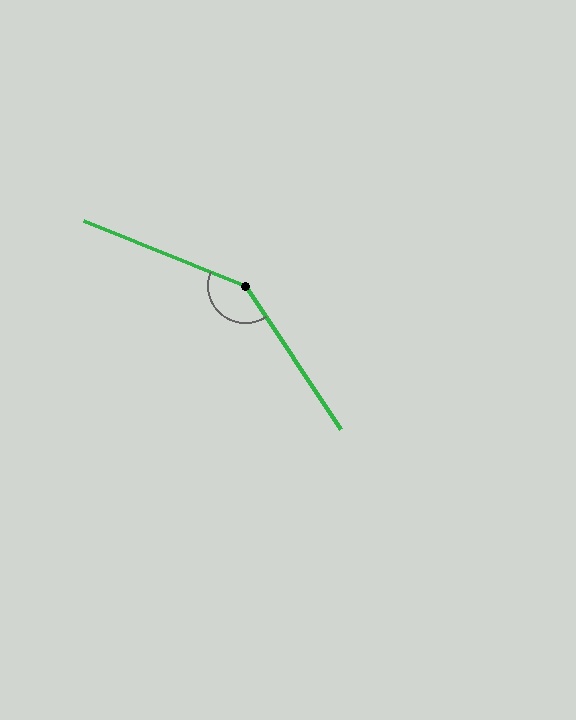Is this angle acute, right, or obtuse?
It is obtuse.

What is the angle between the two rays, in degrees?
Approximately 145 degrees.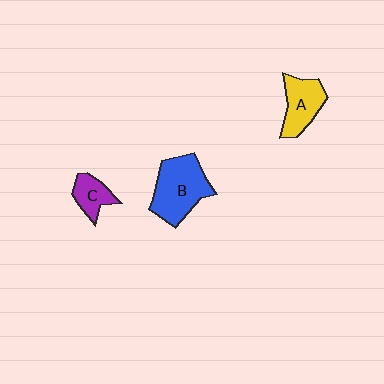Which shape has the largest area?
Shape B (blue).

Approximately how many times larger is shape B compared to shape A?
Approximately 1.5 times.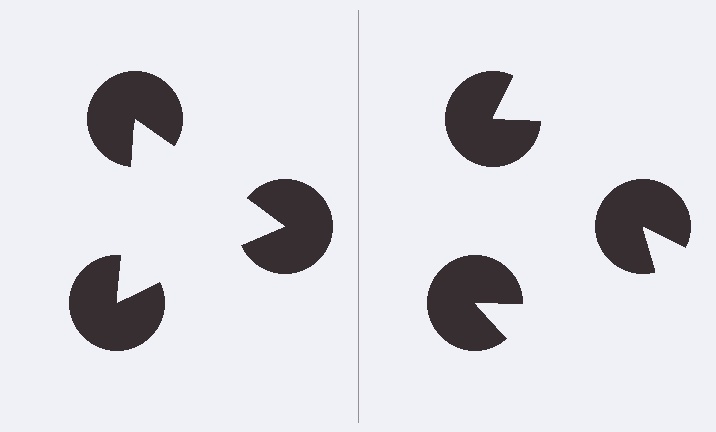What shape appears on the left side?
An illusory triangle.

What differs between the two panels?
The pac-man discs are positioned identically on both sides; only the wedge orientations differ. On the left they align to a triangle; on the right they are misaligned.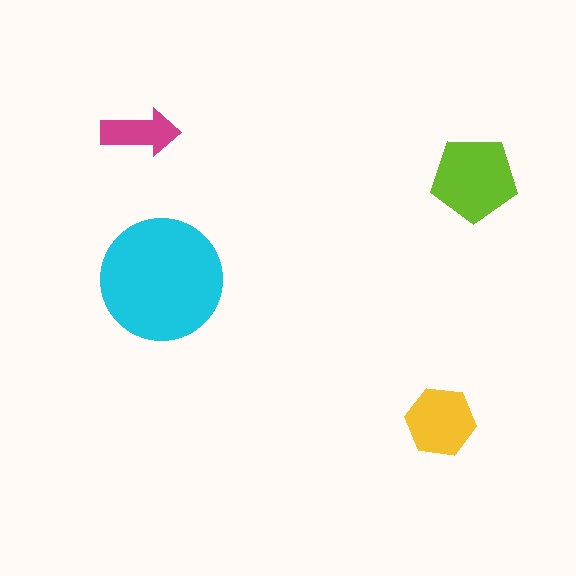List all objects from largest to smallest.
The cyan circle, the lime pentagon, the yellow hexagon, the magenta arrow.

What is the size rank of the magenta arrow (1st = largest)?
4th.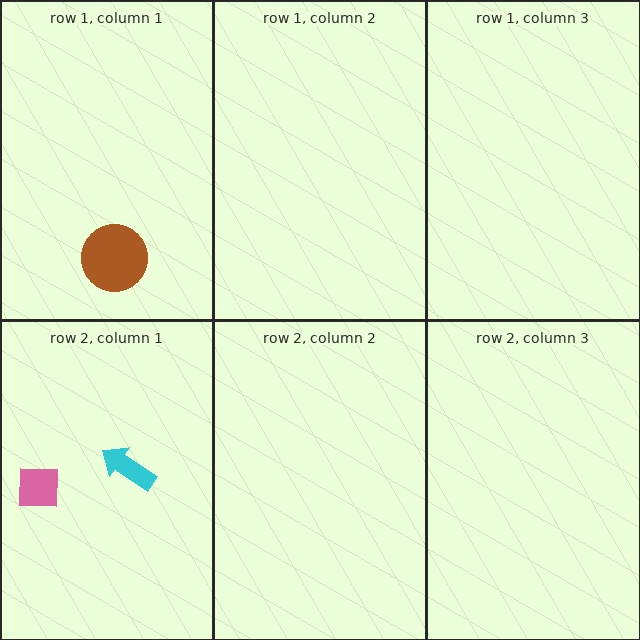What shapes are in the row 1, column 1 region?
The brown circle.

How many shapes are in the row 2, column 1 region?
2.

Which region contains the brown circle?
The row 1, column 1 region.